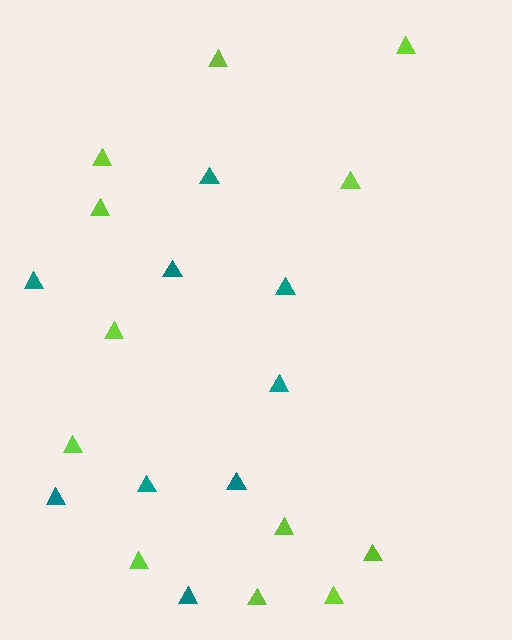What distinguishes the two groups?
There are 2 groups: one group of lime triangles (12) and one group of teal triangles (9).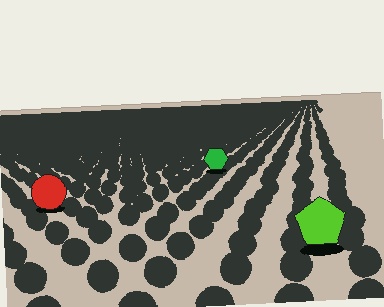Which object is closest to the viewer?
The lime pentagon is closest. The texture marks near it are larger and more spread out.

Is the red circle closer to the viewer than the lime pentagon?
No. The lime pentagon is closer — you can tell from the texture gradient: the ground texture is coarser near it.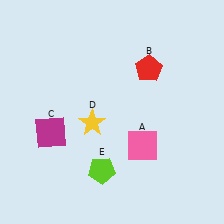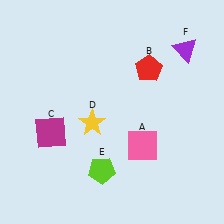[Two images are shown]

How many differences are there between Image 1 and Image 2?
There is 1 difference between the two images.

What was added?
A purple triangle (F) was added in Image 2.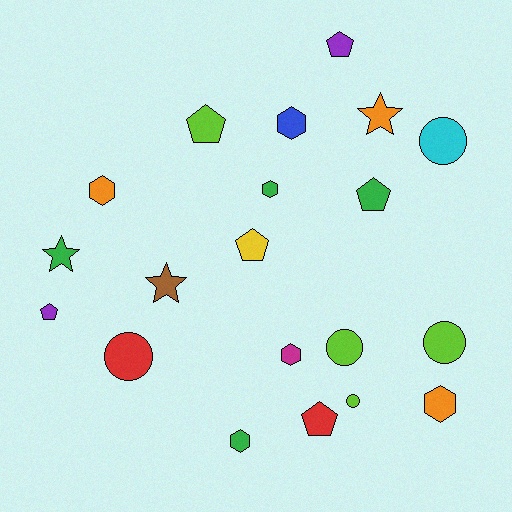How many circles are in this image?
There are 5 circles.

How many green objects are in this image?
There are 4 green objects.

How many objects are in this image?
There are 20 objects.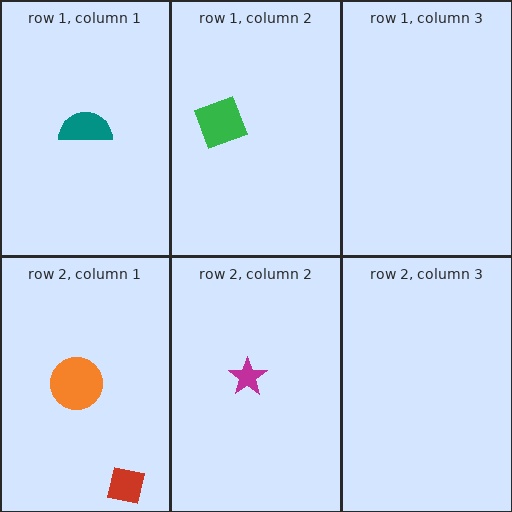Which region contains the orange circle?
The row 2, column 1 region.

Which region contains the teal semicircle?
The row 1, column 1 region.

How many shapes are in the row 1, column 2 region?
1.